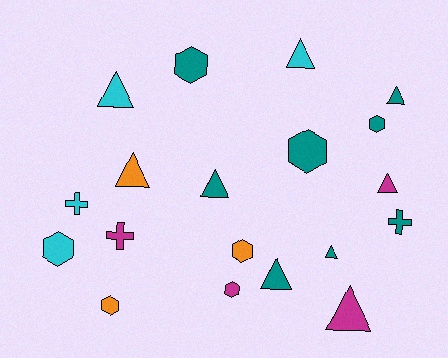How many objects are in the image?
There are 19 objects.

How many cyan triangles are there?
There are 2 cyan triangles.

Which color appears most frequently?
Teal, with 8 objects.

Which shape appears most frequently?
Triangle, with 9 objects.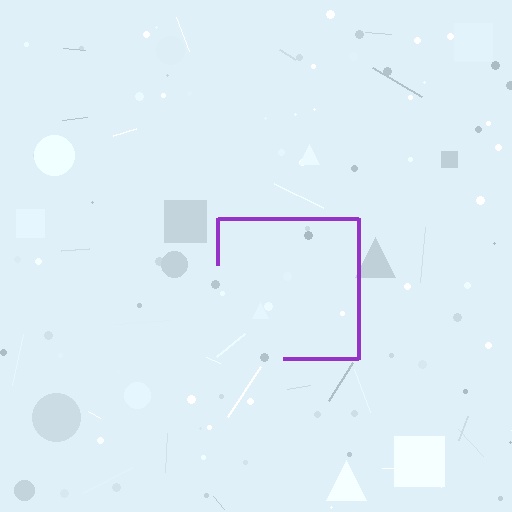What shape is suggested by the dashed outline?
The dashed outline suggests a square.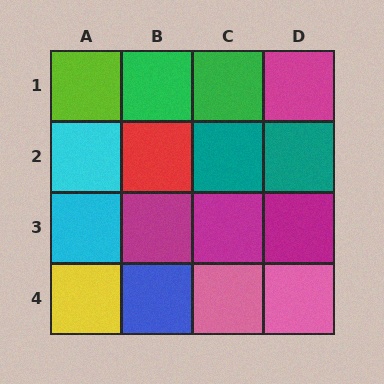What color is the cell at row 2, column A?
Cyan.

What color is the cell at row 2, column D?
Teal.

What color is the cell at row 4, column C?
Pink.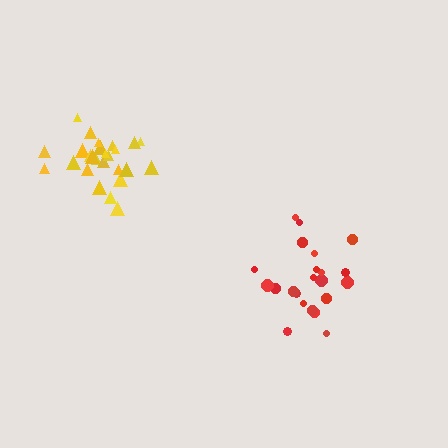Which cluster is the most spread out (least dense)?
Red.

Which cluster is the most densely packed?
Yellow.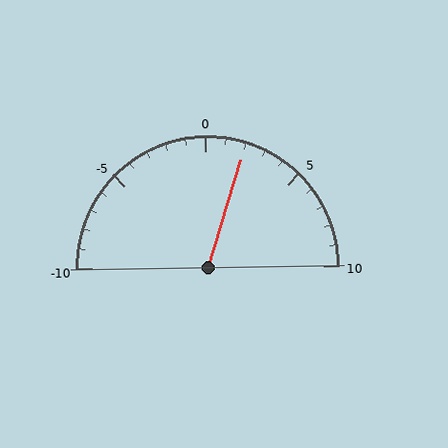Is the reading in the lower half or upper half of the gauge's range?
The reading is in the upper half of the range (-10 to 10).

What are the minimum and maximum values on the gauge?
The gauge ranges from -10 to 10.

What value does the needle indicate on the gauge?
The needle indicates approximately 2.